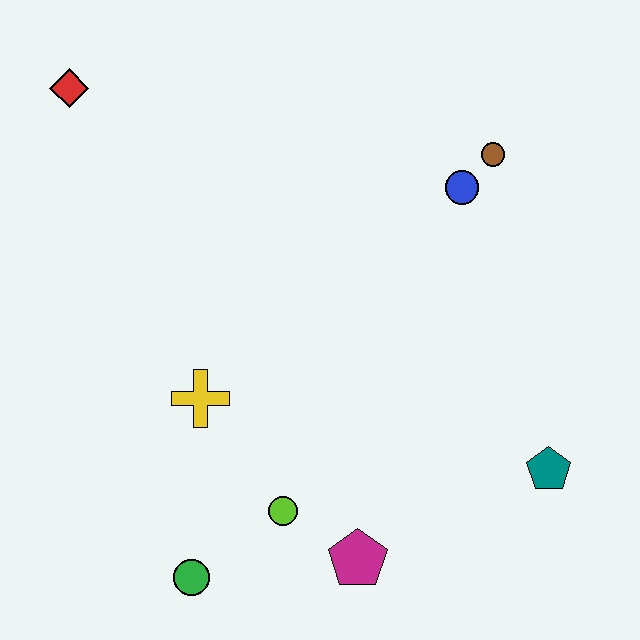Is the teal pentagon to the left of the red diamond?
No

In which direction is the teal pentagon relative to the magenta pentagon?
The teal pentagon is to the right of the magenta pentagon.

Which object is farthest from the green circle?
The brown circle is farthest from the green circle.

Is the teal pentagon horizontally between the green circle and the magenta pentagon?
No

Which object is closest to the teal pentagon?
The magenta pentagon is closest to the teal pentagon.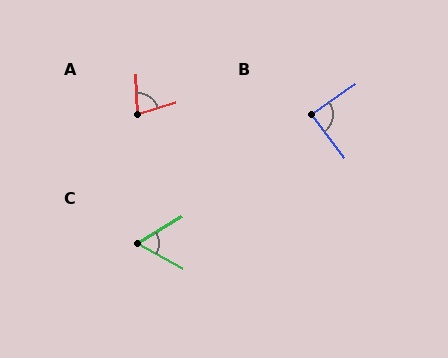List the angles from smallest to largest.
C (60°), A (74°), B (88°).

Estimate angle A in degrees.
Approximately 74 degrees.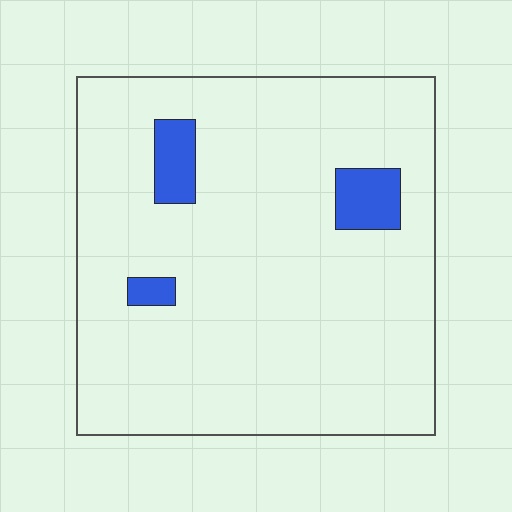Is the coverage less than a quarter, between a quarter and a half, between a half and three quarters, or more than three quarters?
Less than a quarter.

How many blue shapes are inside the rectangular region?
3.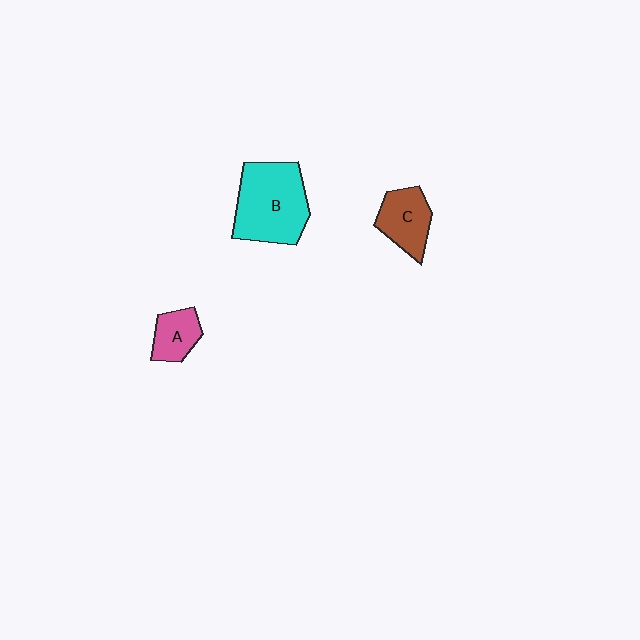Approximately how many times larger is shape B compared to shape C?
Approximately 1.8 times.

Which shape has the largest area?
Shape B (cyan).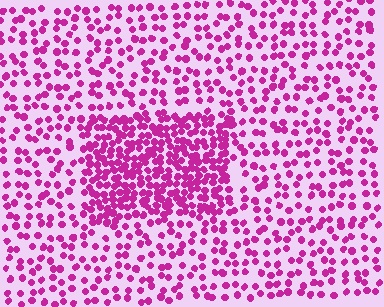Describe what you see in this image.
The image contains small magenta elements arranged at two different densities. A rectangle-shaped region is visible where the elements are more densely packed than the surrounding area.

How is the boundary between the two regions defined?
The boundary is defined by a change in element density (approximately 2.3x ratio). All elements are the same color, size, and shape.